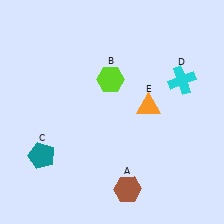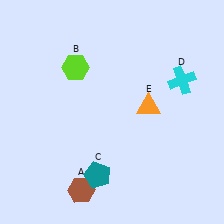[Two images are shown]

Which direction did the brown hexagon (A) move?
The brown hexagon (A) moved left.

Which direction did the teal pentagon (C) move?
The teal pentagon (C) moved right.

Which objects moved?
The objects that moved are: the brown hexagon (A), the lime hexagon (B), the teal pentagon (C).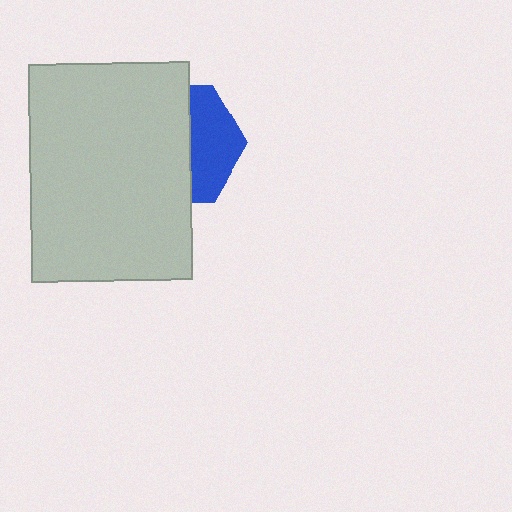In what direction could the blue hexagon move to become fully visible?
The blue hexagon could move right. That would shift it out from behind the light gray rectangle entirely.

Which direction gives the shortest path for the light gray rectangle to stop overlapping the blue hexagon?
Moving left gives the shortest separation.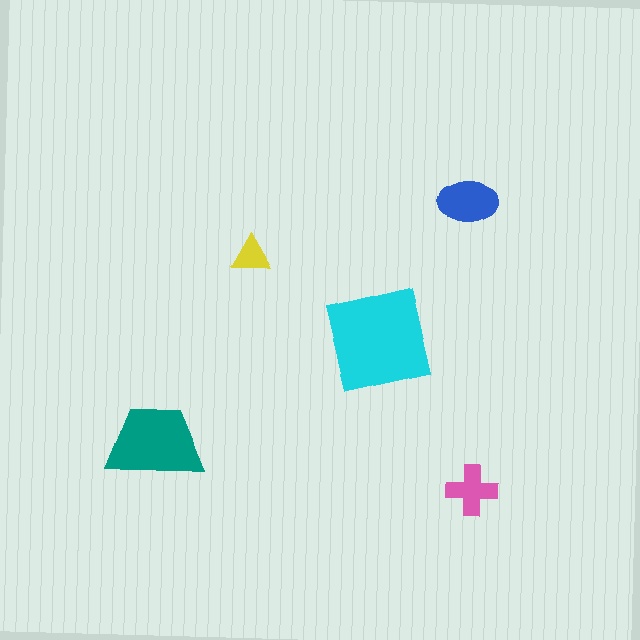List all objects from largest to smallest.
The cyan square, the teal trapezoid, the blue ellipse, the pink cross, the yellow triangle.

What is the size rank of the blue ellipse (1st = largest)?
3rd.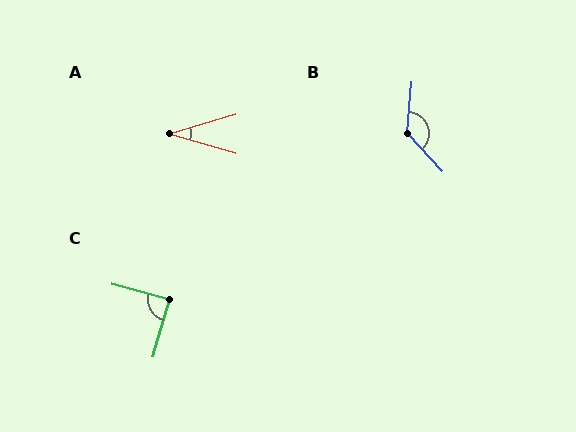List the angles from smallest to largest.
A (32°), C (89°), B (132°).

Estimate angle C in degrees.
Approximately 89 degrees.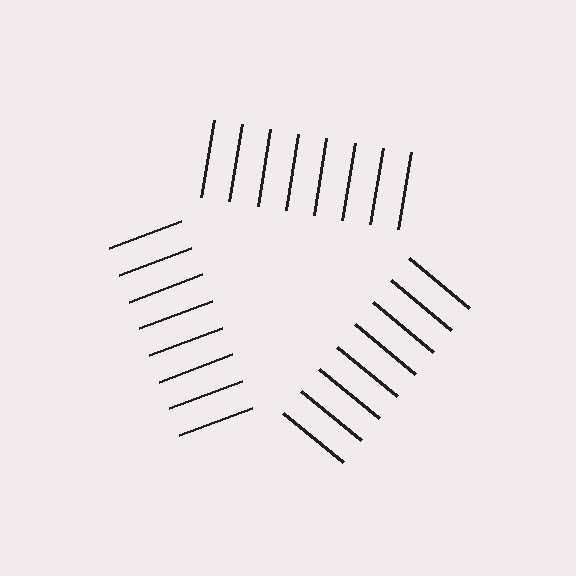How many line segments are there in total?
24 — 8 along each of the 3 edges.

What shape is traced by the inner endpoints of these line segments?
An illusory triangle — the line segments terminate on its edges but no continuous stroke is drawn.